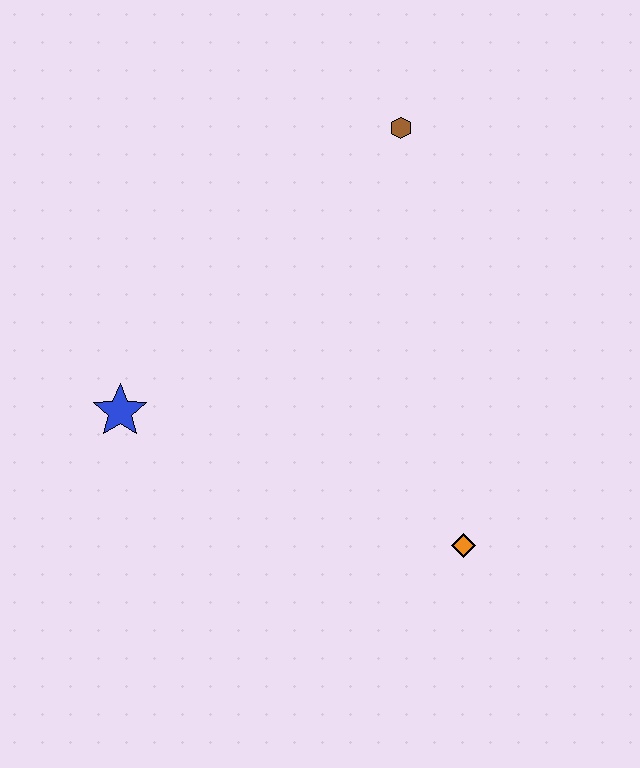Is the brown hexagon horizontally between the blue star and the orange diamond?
Yes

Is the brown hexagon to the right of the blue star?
Yes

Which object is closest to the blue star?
The orange diamond is closest to the blue star.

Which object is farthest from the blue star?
The brown hexagon is farthest from the blue star.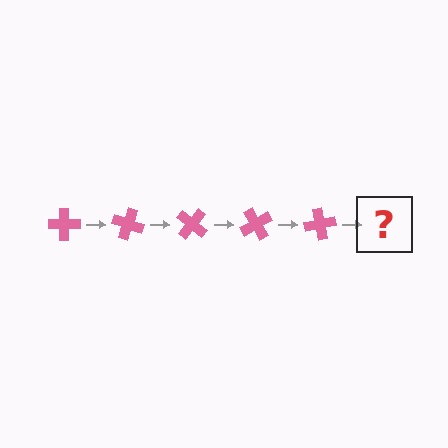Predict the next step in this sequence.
The next step is a pink cross rotated 100 degrees.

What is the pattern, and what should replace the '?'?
The pattern is that the cross rotates 20 degrees each step. The '?' should be a pink cross rotated 100 degrees.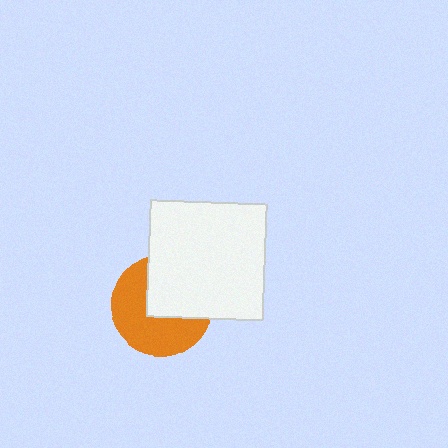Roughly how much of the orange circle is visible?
About half of it is visible (roughly 56%).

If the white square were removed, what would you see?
You would see the complete orange circle.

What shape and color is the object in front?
The object in front is a white square.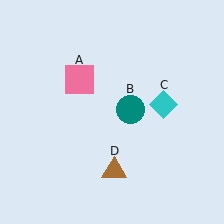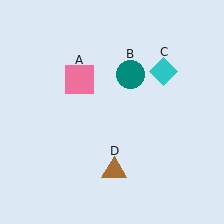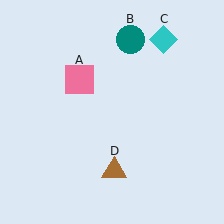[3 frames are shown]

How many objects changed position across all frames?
2 objects changed position: teal circle (object B), cyan diamond (object C).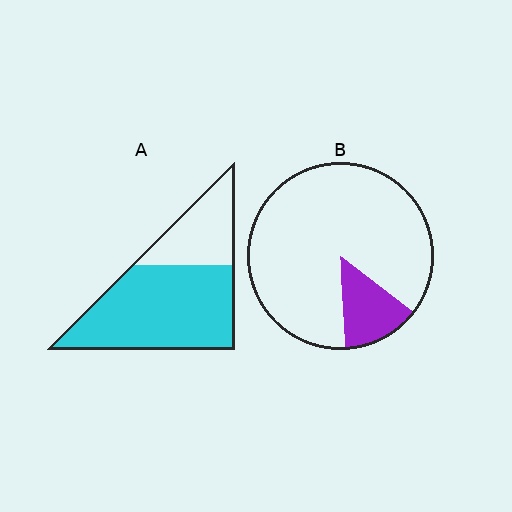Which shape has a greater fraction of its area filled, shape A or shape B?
Shape A.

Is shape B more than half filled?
No.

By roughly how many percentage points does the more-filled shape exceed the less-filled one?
By roughly 55 percentage points (A over B).